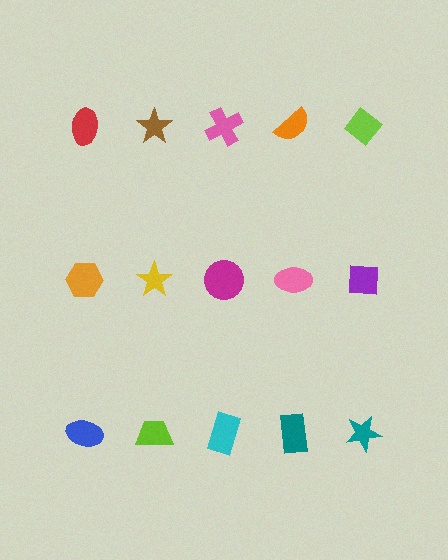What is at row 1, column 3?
A pink cross.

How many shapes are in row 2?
5 shapes.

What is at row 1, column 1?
A red ellipse.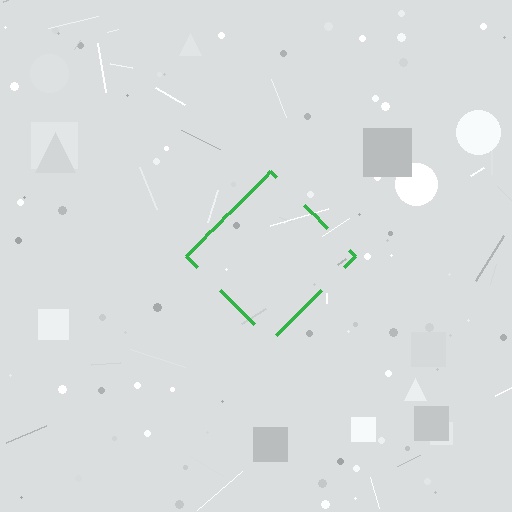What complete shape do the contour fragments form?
The contour fragments form a diamond.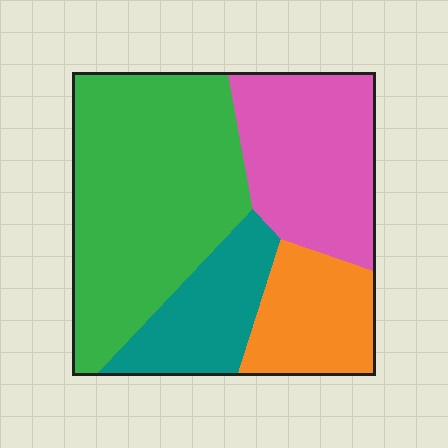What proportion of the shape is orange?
Orange takes up about one sixth (1/6) of the shape.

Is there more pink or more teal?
Pink.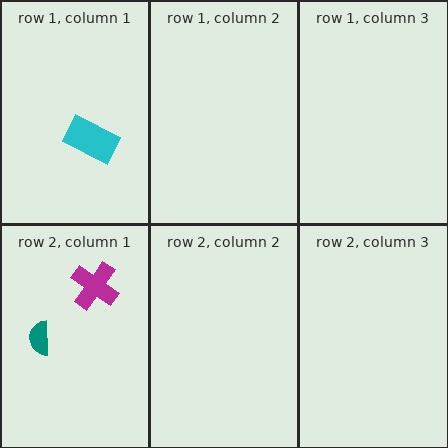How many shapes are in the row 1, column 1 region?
1.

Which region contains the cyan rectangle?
The row 1, column 1 region.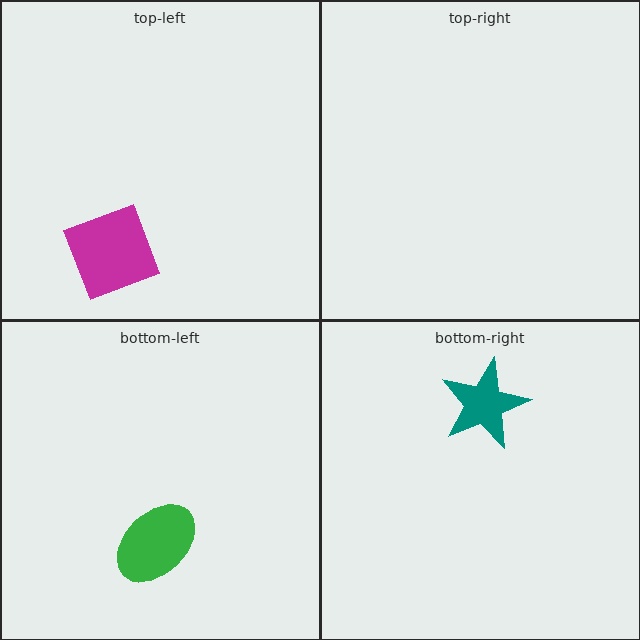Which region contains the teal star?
The bottom-right region.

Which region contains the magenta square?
The top-left region.